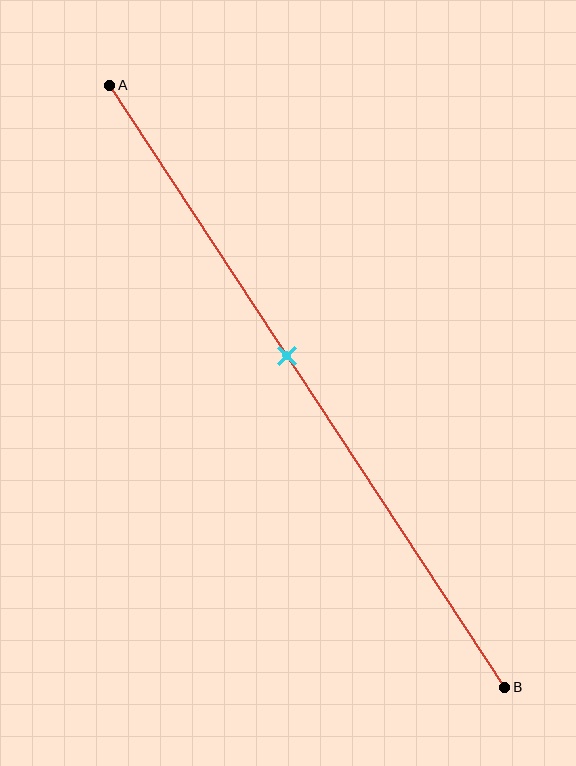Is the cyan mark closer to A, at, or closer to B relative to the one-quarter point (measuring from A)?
The cyan mark is closer to point B than the one-quarter point of segment AB.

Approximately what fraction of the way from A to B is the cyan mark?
The cyan mark is approximately 45% of the way from A to B.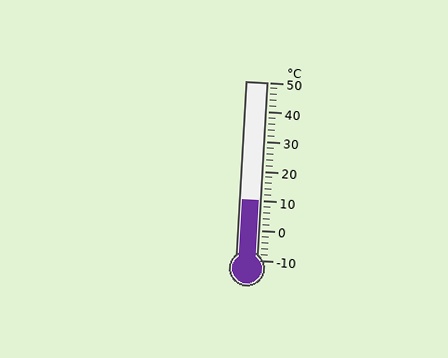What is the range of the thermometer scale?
The thermometer scale ranges from -10°C to 50°C.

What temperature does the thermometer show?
The thermometer shows approximately 10°C.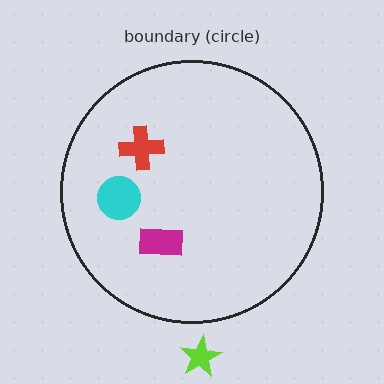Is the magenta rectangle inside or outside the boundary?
Inside.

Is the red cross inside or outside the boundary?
Inside.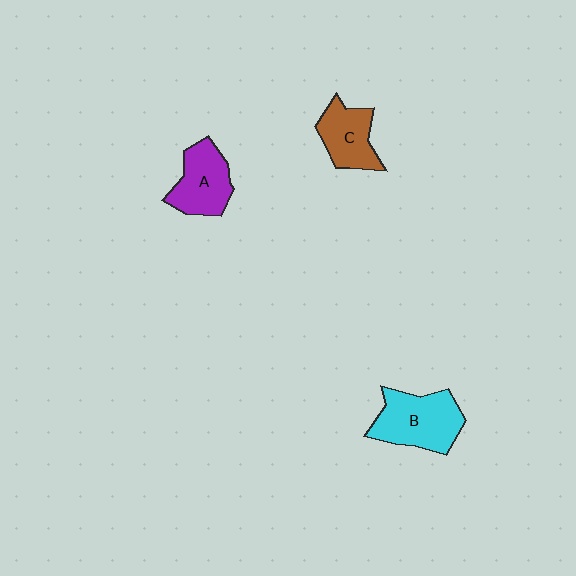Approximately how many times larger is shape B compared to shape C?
Approximately 1.4 times.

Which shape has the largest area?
Shape B (cyan).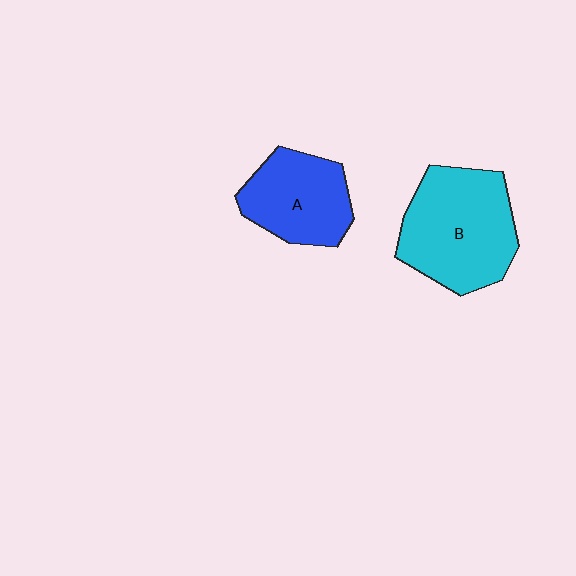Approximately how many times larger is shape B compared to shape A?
Approximately 1.4 times.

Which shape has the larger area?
Shape B (cyan).